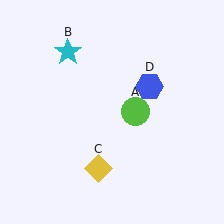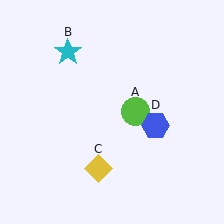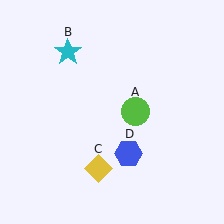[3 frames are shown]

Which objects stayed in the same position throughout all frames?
Lime circle (object A) and cyan star (object B) and yellow diamond (object C) remained stationary.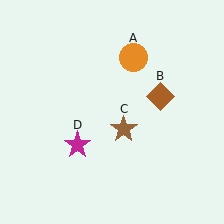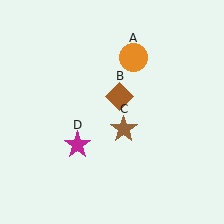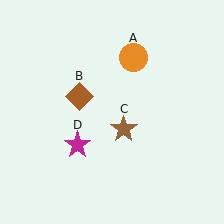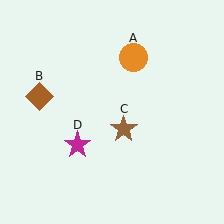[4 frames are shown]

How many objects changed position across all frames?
1 object changed position: brown diamond (object B).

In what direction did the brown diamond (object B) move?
The brown diamond (object B) moved left.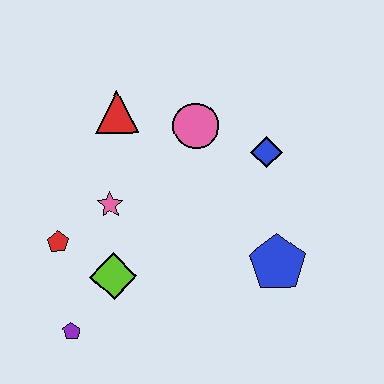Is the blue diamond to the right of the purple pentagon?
Yes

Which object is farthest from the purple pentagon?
The blue diamond is farthest from the purple pentagon.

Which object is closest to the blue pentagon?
The blue diamond is closest to the blue pentagon.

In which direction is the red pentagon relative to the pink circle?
The red pentagon is to the left of the pink circle.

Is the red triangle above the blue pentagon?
Yes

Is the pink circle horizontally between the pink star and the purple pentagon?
No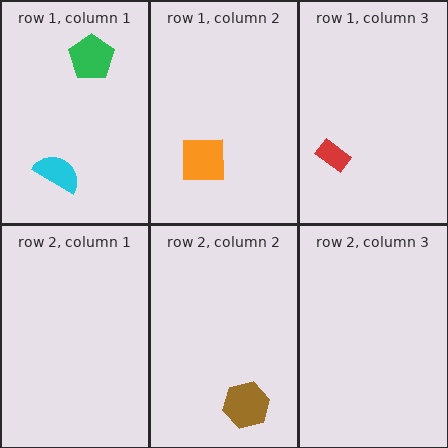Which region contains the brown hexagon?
The row 2, column 2 region.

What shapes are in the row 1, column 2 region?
The orange square.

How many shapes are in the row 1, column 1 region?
2.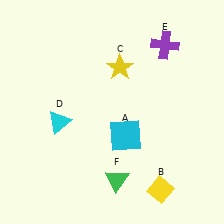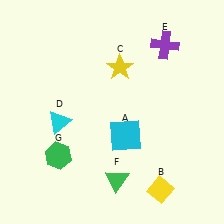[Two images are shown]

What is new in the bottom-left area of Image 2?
A green hexagon (G) was added in the bottom-left area of Image 2.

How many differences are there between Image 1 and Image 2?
There is 1 difference between the two images.